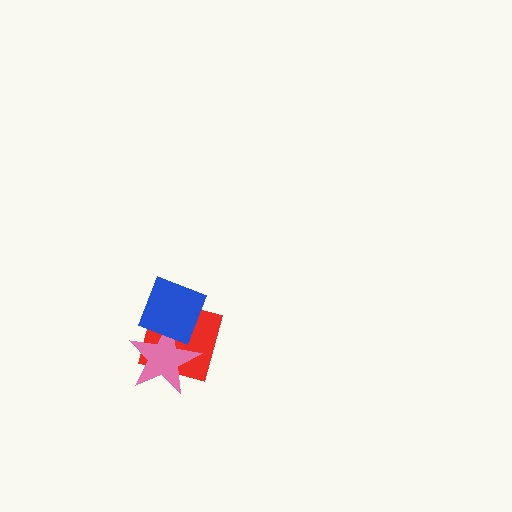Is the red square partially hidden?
Yes, it is partially covered by another shape.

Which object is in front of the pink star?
The blue square is in front of the pink star.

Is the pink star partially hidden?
Yes, it is partially covered by another shape.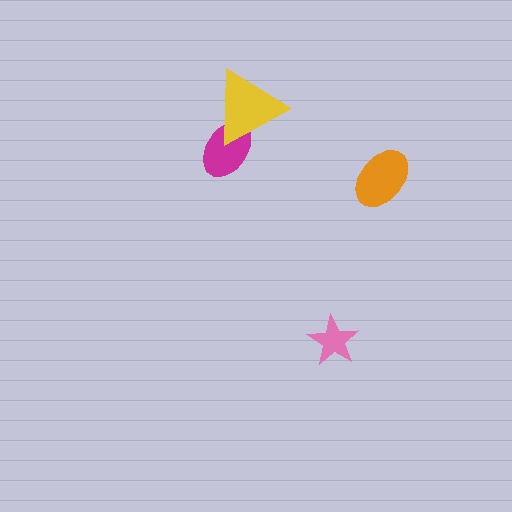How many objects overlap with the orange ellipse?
0 objects overlap with the orange ellipse.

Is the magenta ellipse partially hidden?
Yes, it is partially covered by another shape.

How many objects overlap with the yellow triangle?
1 object overlaps with the yellow triangle.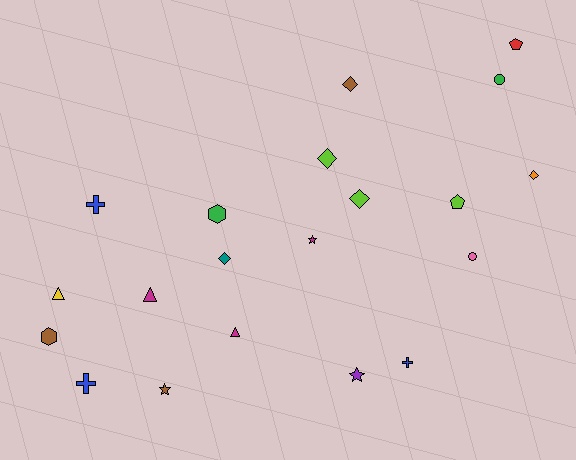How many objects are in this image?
There are 20 objects.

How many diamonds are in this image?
There are 5 diamonds.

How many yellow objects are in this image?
There is 1 yellow object.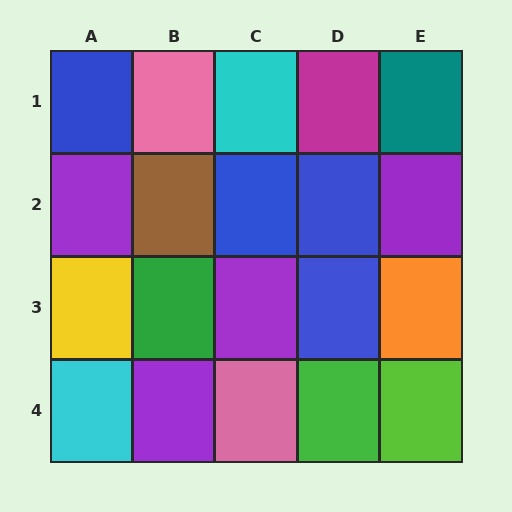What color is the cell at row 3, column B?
Green.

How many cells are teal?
1 cell is teal.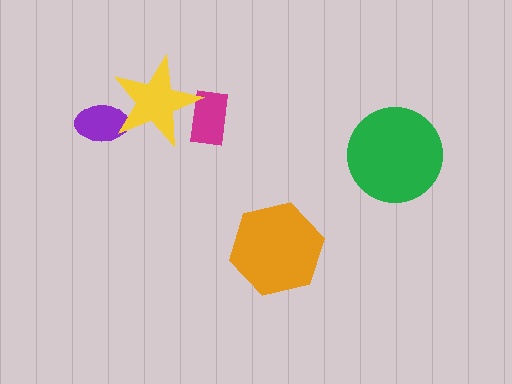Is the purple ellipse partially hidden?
Yes, it is partially covered by another shape.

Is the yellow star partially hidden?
No, no other shape covers it.